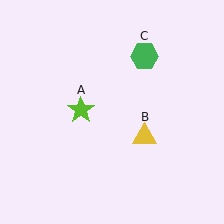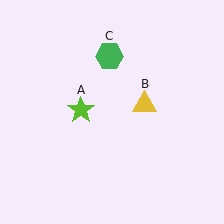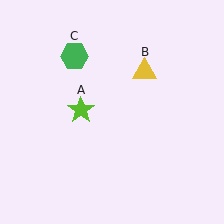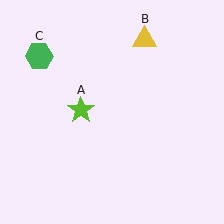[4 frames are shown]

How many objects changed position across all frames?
2 objects changed position: yellow triangle (object B), green hexagon (object C).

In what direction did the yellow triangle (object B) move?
The yellow triangle (object B) moved up.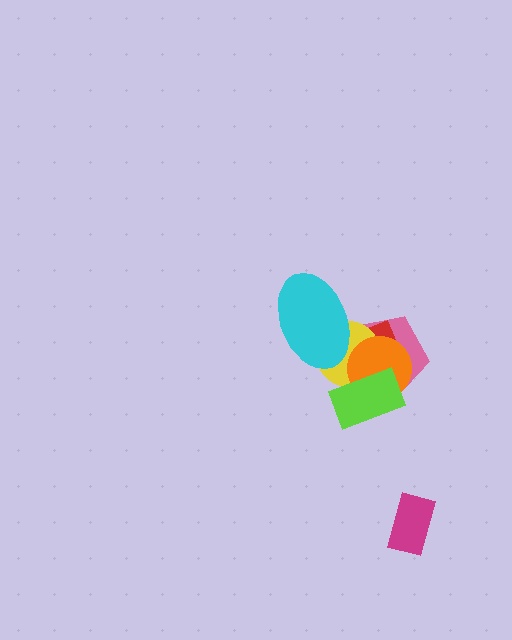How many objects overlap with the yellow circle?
5 objects overlap with the yellow circle.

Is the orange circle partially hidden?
Yes, it is partially covered by another shape.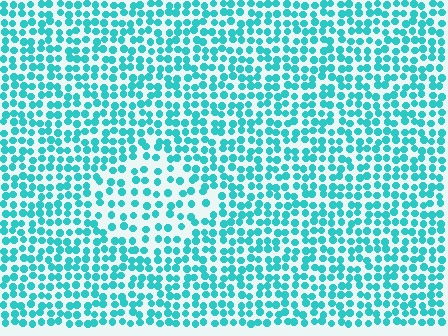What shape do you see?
I see a diamond.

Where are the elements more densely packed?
The elements are more densely packed outside the diamond boundary.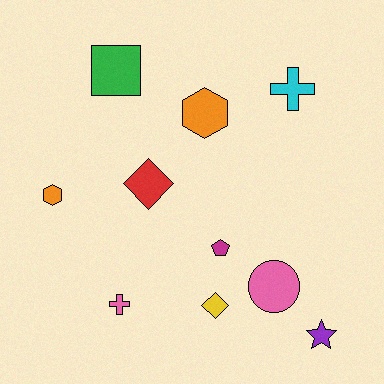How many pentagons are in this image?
There is 1 pentagon.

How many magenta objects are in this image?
There is 1 magenta object.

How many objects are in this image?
There are 10 objects.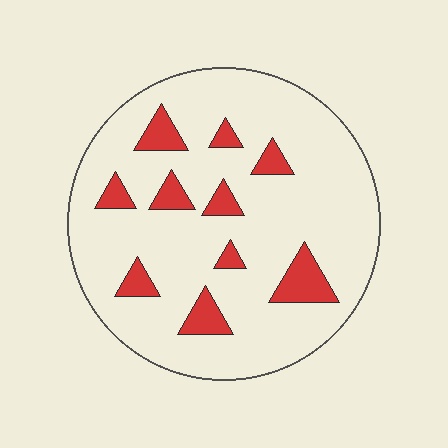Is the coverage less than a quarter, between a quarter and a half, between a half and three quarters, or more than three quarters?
Less than a quarter.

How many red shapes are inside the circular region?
10.